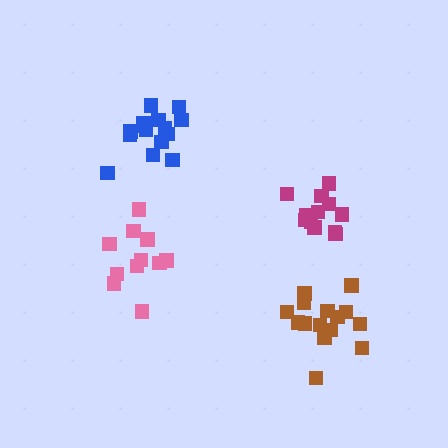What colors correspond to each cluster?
The clusters are colored: blue, brown, magenta, pink.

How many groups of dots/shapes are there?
There are 4 groups.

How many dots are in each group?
Group 1: 15 dots, Group 2: 15 dots, Group 3: 12 dots, Group 4: 11 dots (53 total).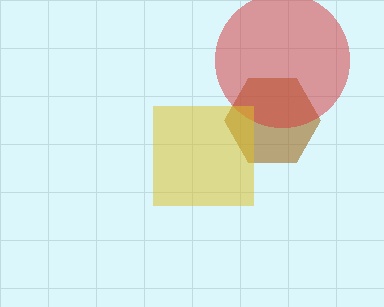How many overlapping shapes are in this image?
There are 3 overlapping shapes in the image.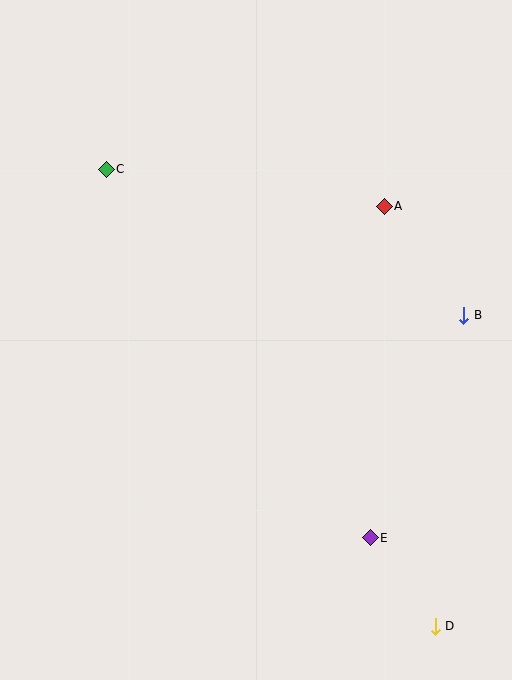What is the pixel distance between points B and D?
The distance between B and D is 312 pixels.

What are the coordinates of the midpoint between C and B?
The midpoint between C and B is at (285, 242).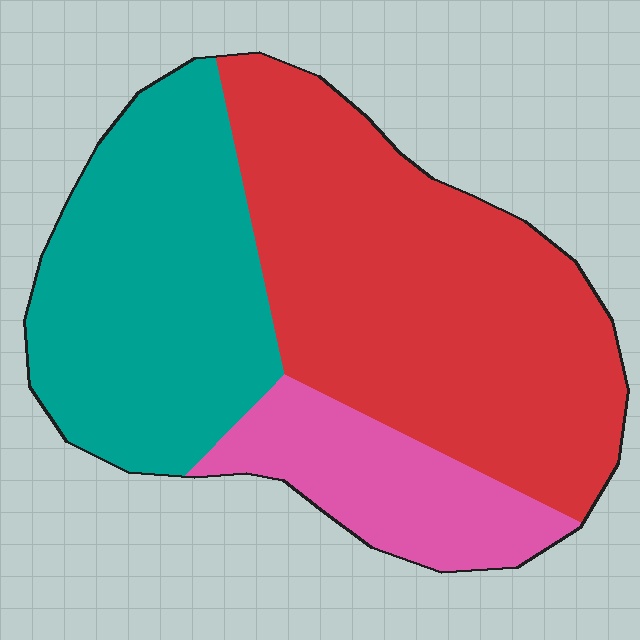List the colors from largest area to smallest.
From largest to smallest: red, teal, pink.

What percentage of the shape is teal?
Teal takes up about one third (1/3) of the shape.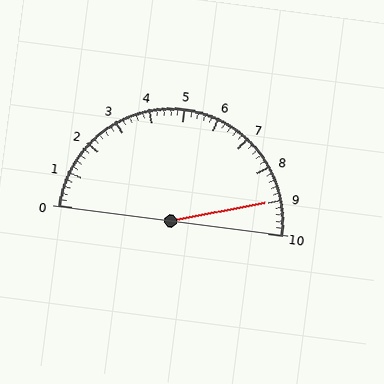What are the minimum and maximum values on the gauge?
The gauge ranges from 0 to 10.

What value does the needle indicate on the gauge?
The needle indicates approximately 9.0.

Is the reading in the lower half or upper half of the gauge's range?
The reading is in the upper half of the range (0 to 10).